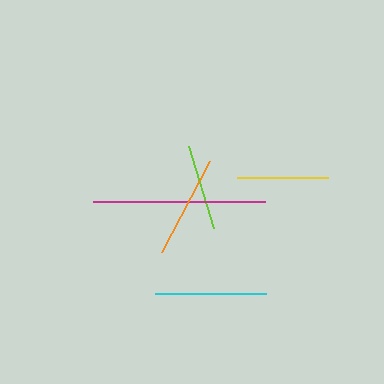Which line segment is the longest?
The magenta line is the longest at approximately 172 pixels.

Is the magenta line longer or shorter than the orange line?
The magenta line is longer than the orange line.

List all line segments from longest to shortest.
From longest to shortest: magenta, cyan, orange, yellow, lime.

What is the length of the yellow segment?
The yellow segment is approximately 91 pixels long.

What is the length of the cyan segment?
The cyan segment is approximately 111 pixels long.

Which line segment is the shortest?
The lime line is the shortest at approximately 86 pixels.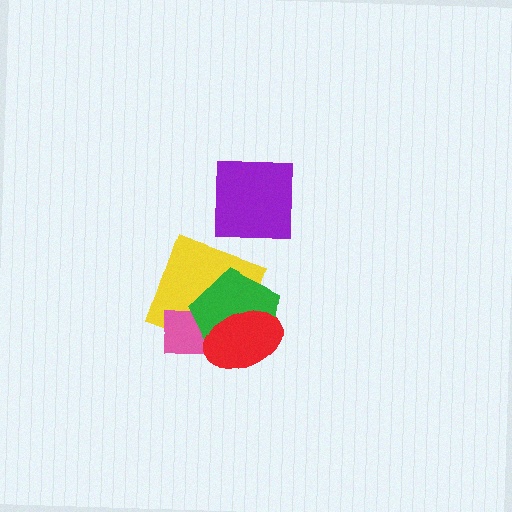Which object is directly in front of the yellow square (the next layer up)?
The pink rectangle is directly in front of the yellow square.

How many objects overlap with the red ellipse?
3 objects overlap with the red ellipse.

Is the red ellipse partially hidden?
No, no other shape covers it.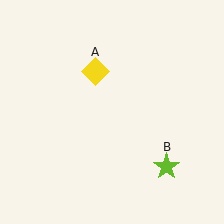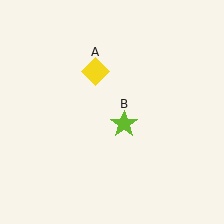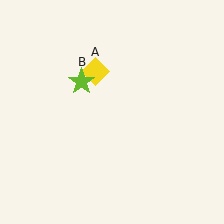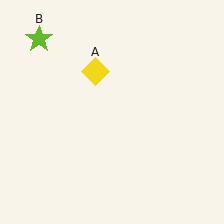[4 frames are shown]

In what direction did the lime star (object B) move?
The lime star (object B) moved up and to the left.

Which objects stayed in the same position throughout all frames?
Yellow diamond (object A) remained stationary.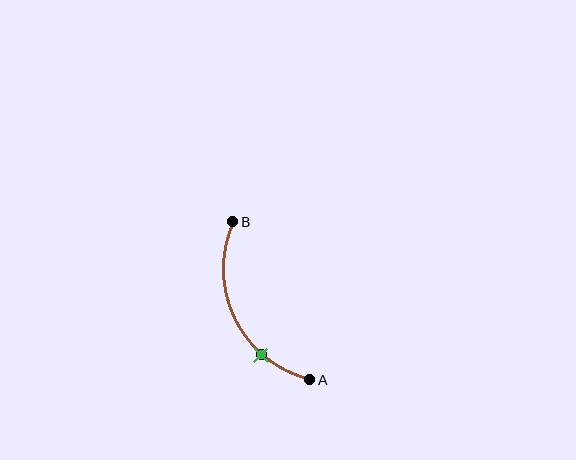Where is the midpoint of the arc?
The arc midpoint is the point on the curve farthest from the straight line joining A and B. It sits to the left of that line.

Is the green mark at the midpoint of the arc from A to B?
No. The green mark lies on the arc but is closer to endpoint A. The arc midpoint would be at the point on the curve equidistant along the arc from both A and B.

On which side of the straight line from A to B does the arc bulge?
The arc bulges to the left of the straight line connecting A and B.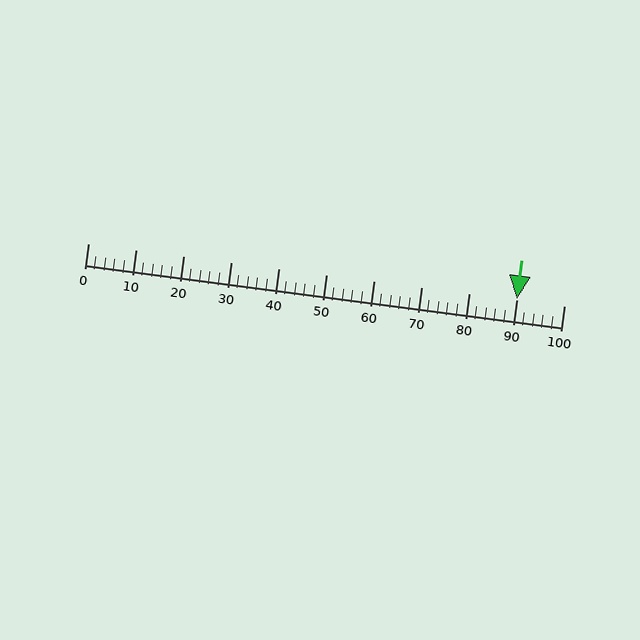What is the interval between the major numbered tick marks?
The major tick marks are spaced 10 units apart.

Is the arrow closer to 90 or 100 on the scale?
The arrow is closer to 90.